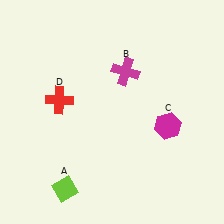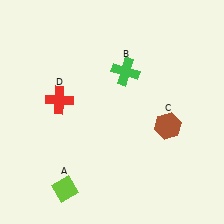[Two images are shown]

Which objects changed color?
B changed from magenta to green. C changed from magenta to brown.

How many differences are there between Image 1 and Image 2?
There are 2 differences between the two images.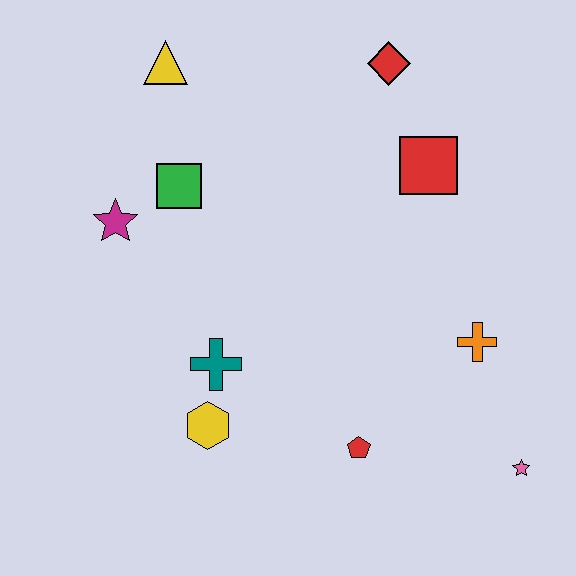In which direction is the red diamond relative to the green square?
The red diamond is to the right of the green square.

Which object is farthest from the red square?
The yellow hexagon is farthest from the red square.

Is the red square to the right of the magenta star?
Yes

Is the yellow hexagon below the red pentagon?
No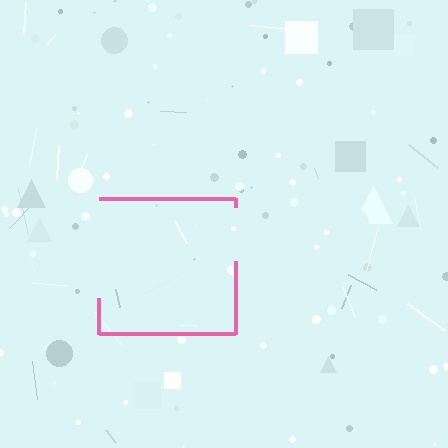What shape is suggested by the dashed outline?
The dashed outline suggests a square.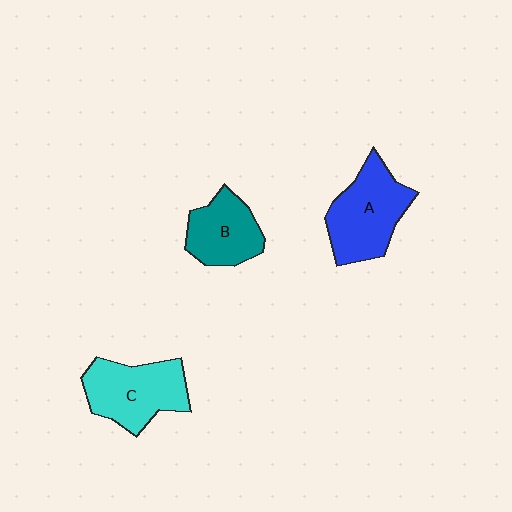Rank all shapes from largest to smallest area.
From largest to smallest: A (blue), C (cyan), B (teal).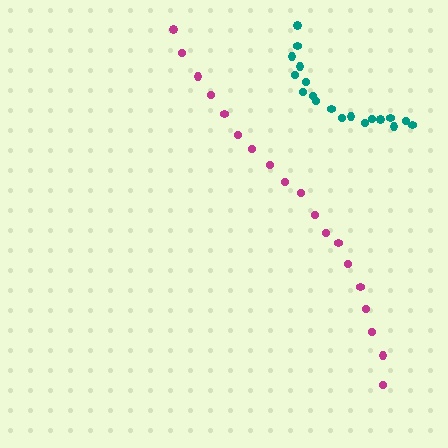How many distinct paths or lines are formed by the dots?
There are 2 distinct paths.